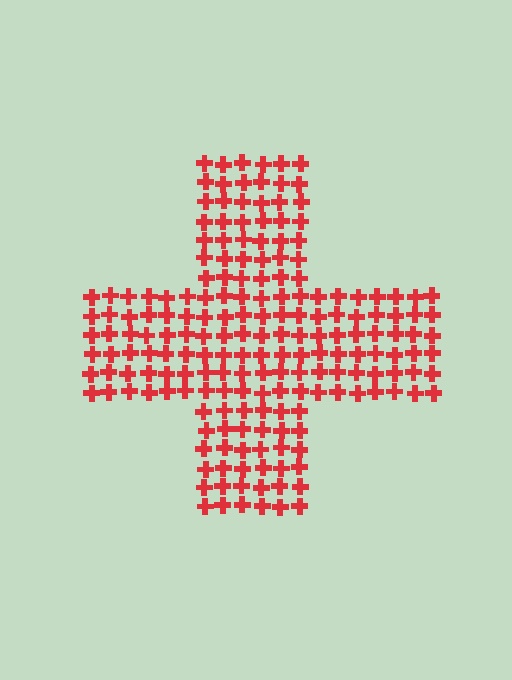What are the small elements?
The small elements are crosses.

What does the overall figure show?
The overall figure shows a cross.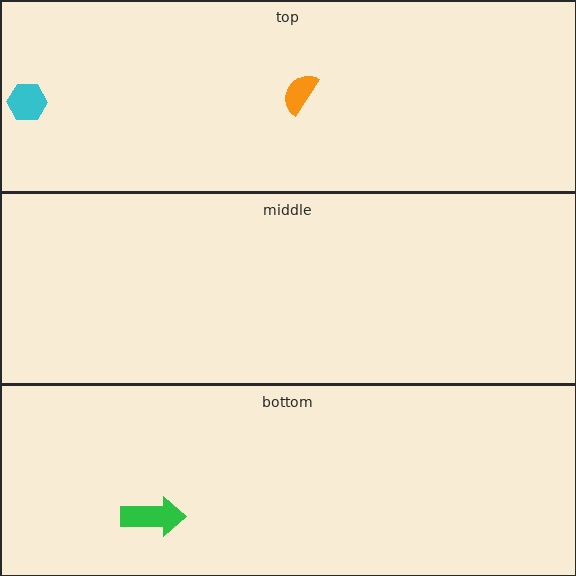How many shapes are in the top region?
2.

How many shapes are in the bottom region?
1.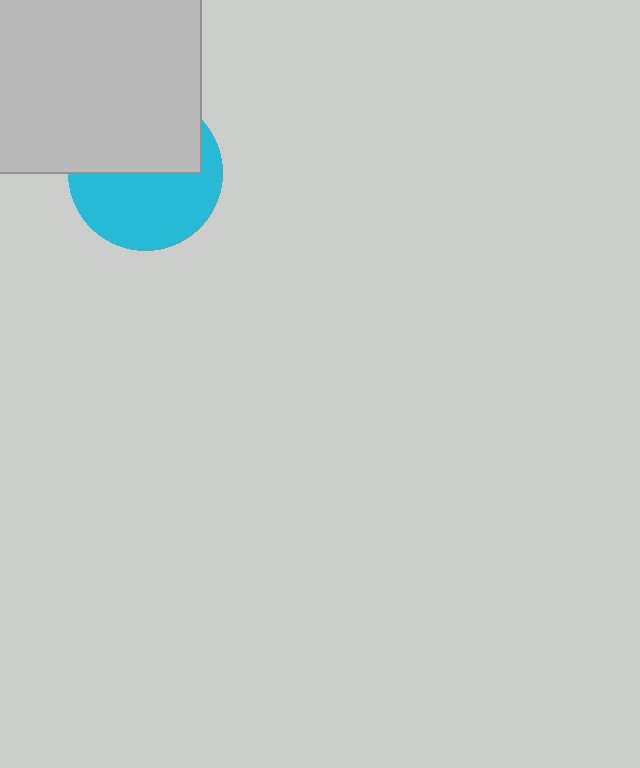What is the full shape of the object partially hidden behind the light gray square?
The partially hidden object is a cyan circle.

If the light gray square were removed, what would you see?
You would see the complete cyan circle.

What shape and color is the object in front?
The object in front is a light gray square.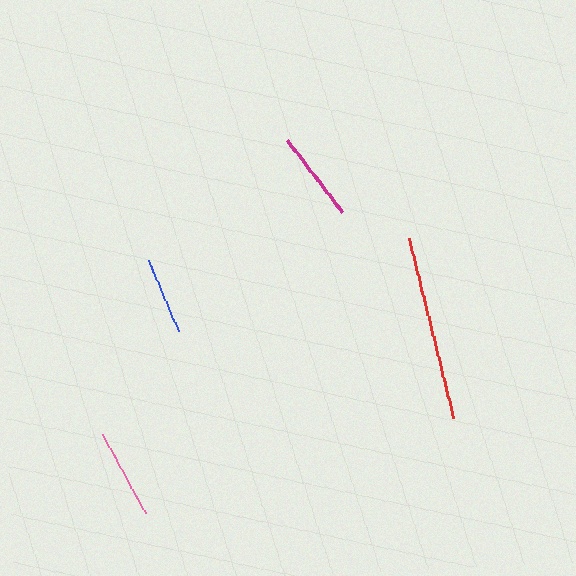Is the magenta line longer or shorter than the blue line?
The magenta line is longer than the blue line.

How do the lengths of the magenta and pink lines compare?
The magenta and pink lines are approximately the same length.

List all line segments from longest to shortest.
From longest to shortest: red, magenta, pink, blue.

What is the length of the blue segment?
The blue segment is approximately 77 pixels long.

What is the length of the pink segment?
The pink segment is approximately 90 pixels long.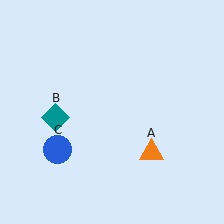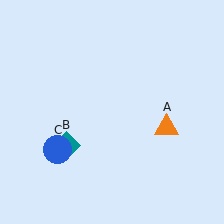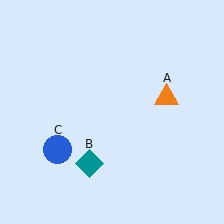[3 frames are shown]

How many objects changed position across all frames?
2 objects changed position: orange triangle (object A), teal diamond (object B).